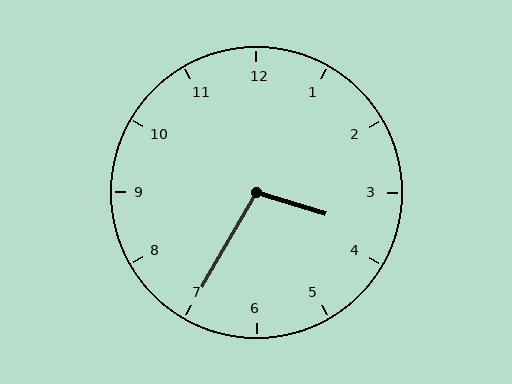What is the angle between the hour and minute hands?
Approximately 102 degrees.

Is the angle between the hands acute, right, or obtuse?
It is obtuse.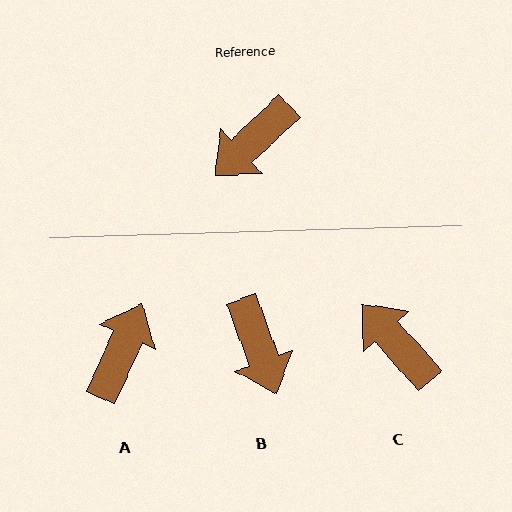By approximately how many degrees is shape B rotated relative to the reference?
Approximately 67 degrees counter-clockwise.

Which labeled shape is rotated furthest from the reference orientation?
A, about 157 degrees away.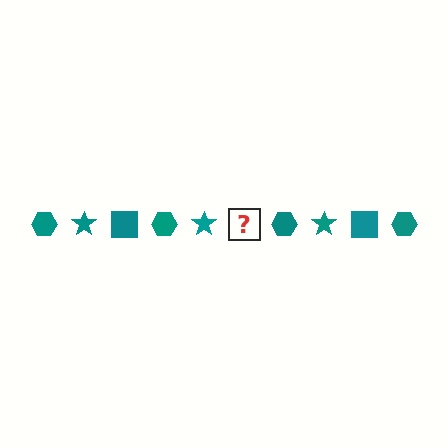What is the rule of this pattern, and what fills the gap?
The rule is that the pattern cycles through hexagon, star, square shapes in teal. The gap should be filled with a teal square.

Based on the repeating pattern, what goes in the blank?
The blank should be a teal square.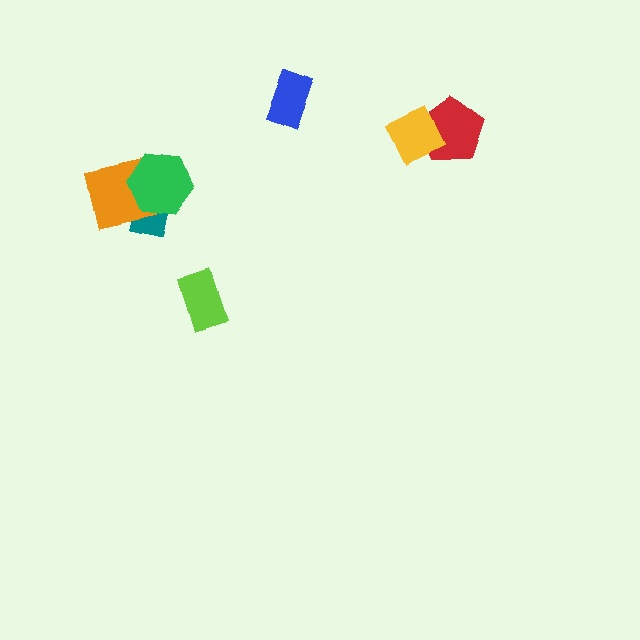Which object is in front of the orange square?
The green hexagon is in front of the orange square.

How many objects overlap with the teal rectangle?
2 objects overlap with the teal rectangle.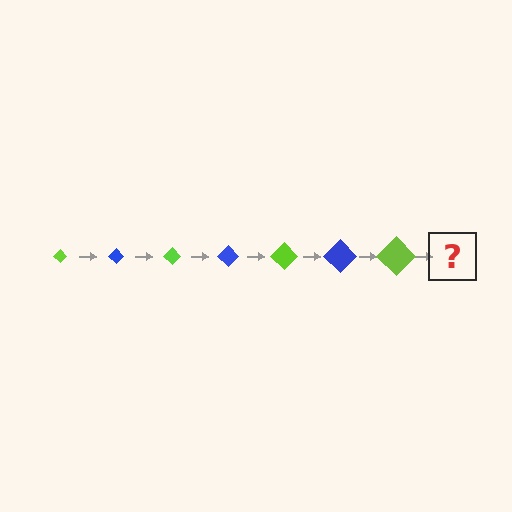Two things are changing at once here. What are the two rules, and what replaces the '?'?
The two rules are that the diamond grows larger each step and the color cycles through lime and blue. The '?' should be a blue diamond, larger than the previous one.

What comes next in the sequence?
The next element should be a blue diamond, larger than the previous one.